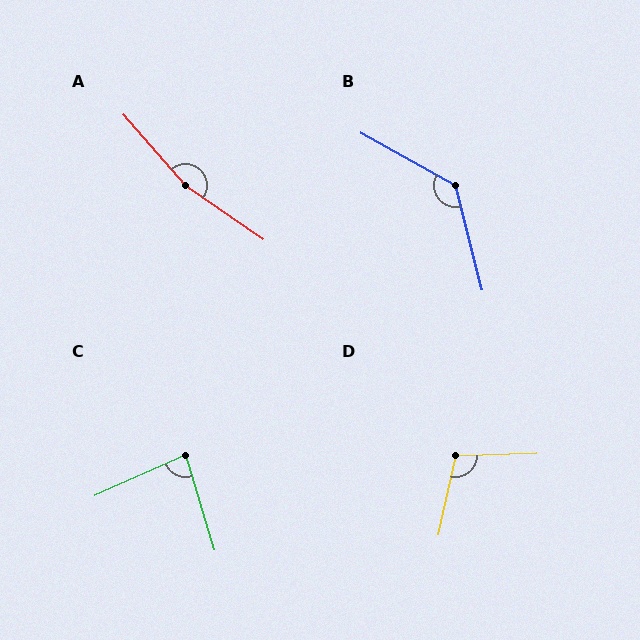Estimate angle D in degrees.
Approximately 104 degrees.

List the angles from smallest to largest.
C (83°), D (104°), B (133°), A (166°).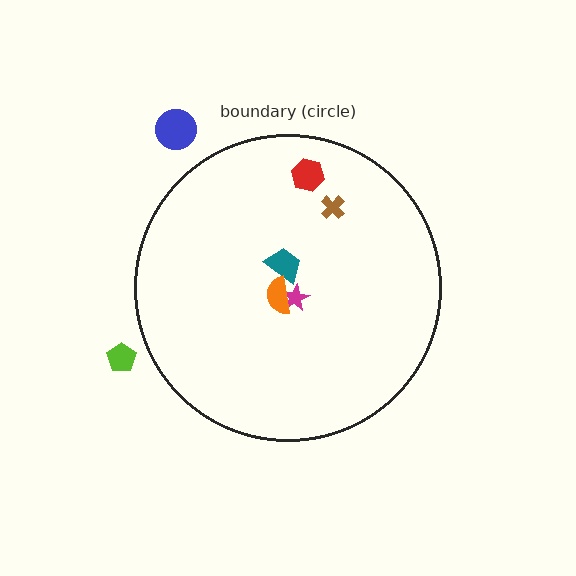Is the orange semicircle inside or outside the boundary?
Inside.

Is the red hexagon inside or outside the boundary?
Inside.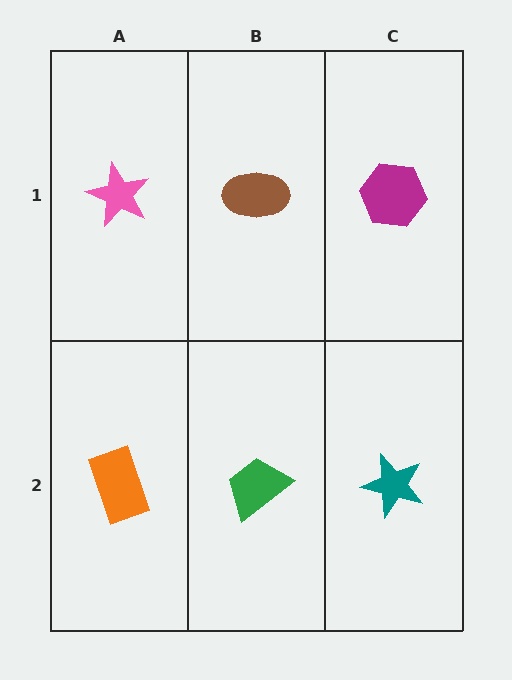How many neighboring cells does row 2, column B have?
3.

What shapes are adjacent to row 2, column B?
A brown ellipse (row 1, column B), an orange rectangle (row 2, column A), a teal star (row 2, column C).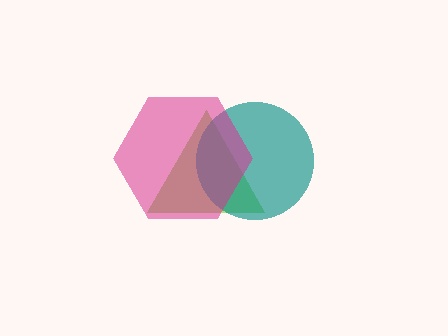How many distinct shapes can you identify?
There are 3 distinct shapes: a lime triangle, a teal circle, a magenta hexagon.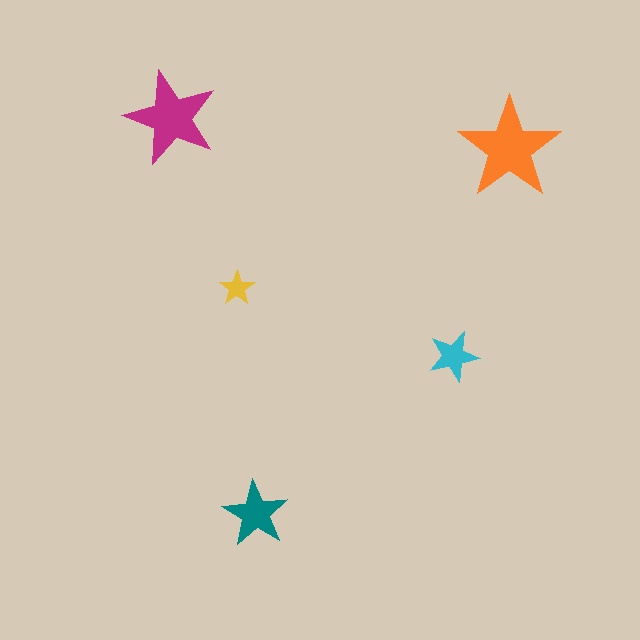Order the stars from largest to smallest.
the orange one, the magenta one, the teal one, the cyan one, the yellow one.